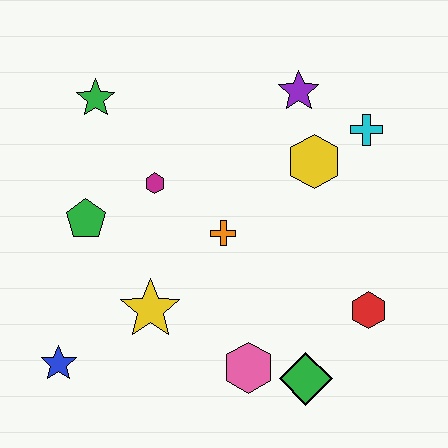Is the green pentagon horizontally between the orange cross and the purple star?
No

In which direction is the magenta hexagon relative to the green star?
The magenta hexagon is below the green star.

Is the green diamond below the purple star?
Yes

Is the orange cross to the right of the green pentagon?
Yes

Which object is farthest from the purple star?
The blue star is farthest from the purple star.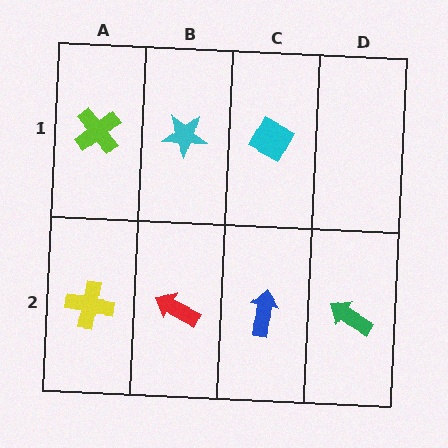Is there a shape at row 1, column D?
No, that cell is empty.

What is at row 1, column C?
A cyan diamond.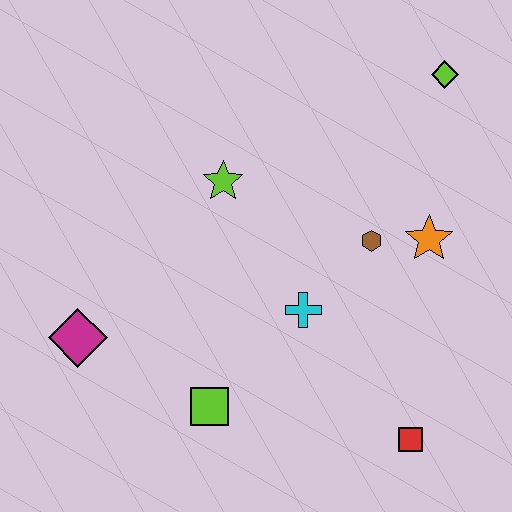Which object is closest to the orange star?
The brown hexagon is closest to the orange star.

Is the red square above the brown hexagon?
No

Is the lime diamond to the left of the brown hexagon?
No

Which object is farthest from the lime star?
The red square is farthest from the lime star.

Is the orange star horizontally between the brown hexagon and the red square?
No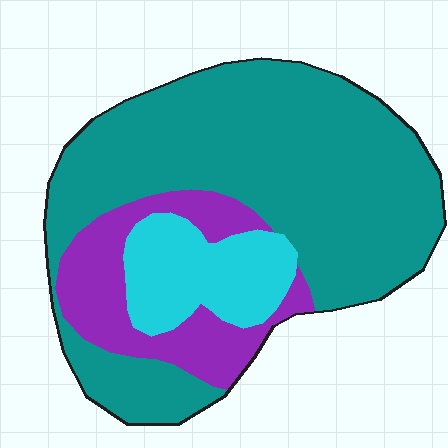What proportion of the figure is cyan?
Cyan covers about 15% of the figure.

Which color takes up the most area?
Teal, at roughly 65%.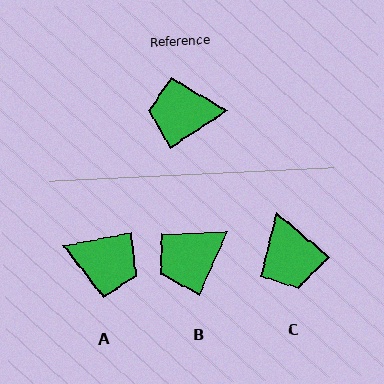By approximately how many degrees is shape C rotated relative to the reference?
Approximately 106 degrees counter-clockwise.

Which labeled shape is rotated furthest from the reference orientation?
A, about 158 degrees away.